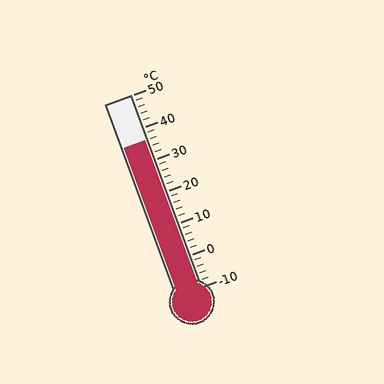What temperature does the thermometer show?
The thermometer shows approximately 36°C.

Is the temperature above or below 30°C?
The temperature is above 30°C.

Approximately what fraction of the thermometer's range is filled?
The thermometer is filled to approximately 75% of its range.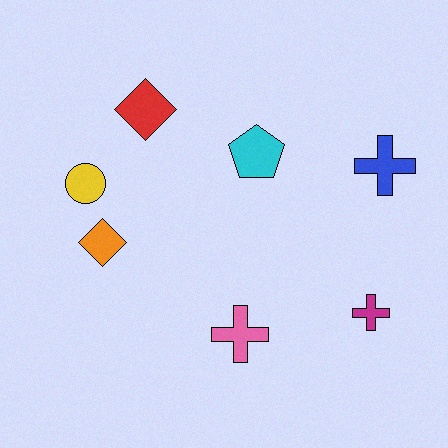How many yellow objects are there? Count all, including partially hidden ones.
There is 1 yellow object.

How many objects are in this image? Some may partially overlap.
There are 7 objects.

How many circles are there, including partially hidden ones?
There is 1 circle.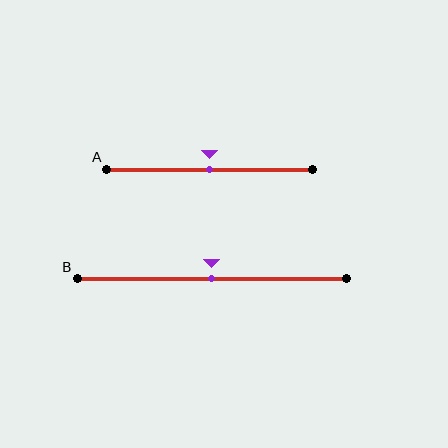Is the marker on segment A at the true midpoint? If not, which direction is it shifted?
Yes, the marker on segment A is at the true midpoint.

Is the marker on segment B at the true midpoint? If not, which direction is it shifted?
Yes, the marker on segment B is at the true midpoint.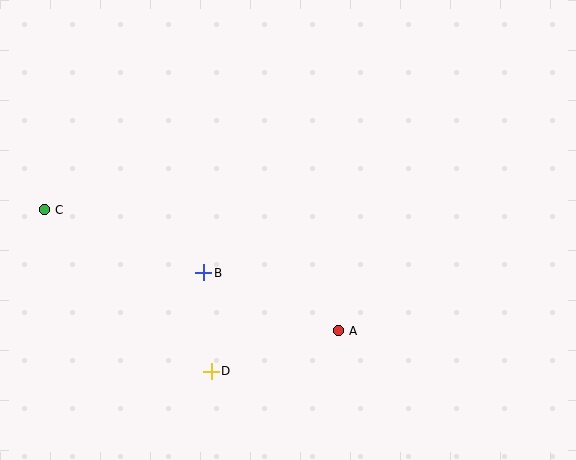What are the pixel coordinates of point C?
Point C is at (45, 210).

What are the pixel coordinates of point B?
Point B is at (204, 273).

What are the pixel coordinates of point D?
Point D is at (211, 371).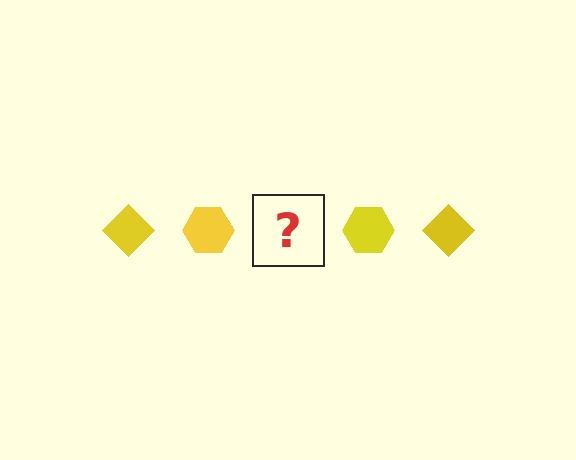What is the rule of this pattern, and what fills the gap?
The rule is that the pattern cycles through diamond, hexagon shapes in yellow. The gap should be filled with a yellow diamond.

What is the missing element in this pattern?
The missing element is a yellow diamond.